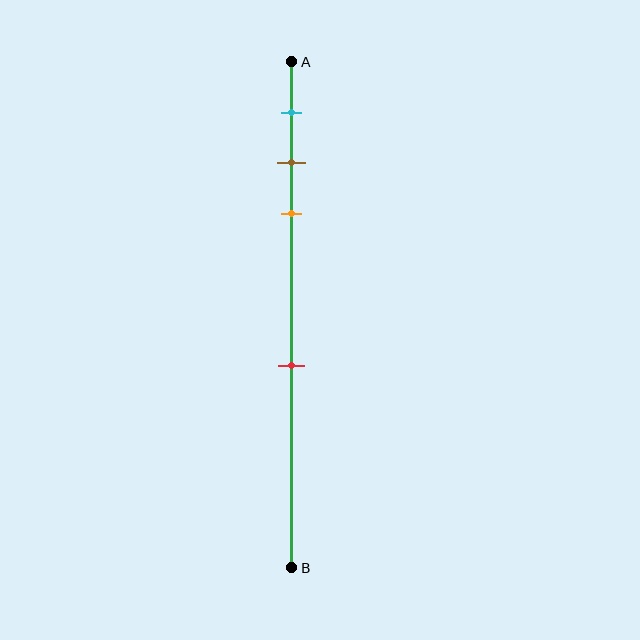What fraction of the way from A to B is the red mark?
The red mark is approximately 60% (0.6) of the way from A to B.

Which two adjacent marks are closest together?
The brown and orange marks are the closest adjacent pair.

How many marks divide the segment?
There are 4 marks dividing the segment.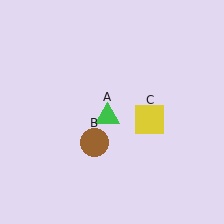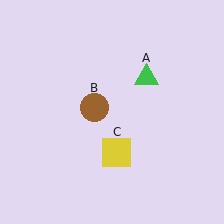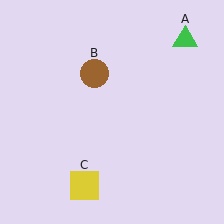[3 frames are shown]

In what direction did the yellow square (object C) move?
The yellow square (object C) moved down and to the left.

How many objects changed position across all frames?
3 objects changed position: green triangle (object A), brown circle (object B), yellow square (object C).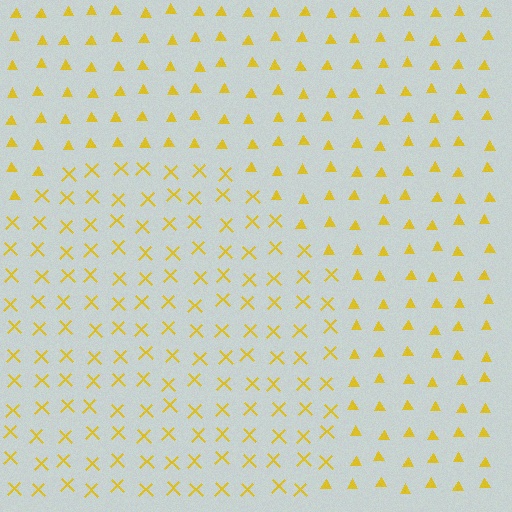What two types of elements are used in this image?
The image uses X marks inside the circle region and triangles outside it.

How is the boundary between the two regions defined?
The boundary is defined by a change in element shape: X marks inside vs. triangles outside. All elements share the same color and spacing.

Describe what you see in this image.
The image is filled with small yellow elements arranged in a uniform grid. A circle-shaped region contains X marks, while the surrounding area contains triangles. The boundary is defined purely by the change in element shape.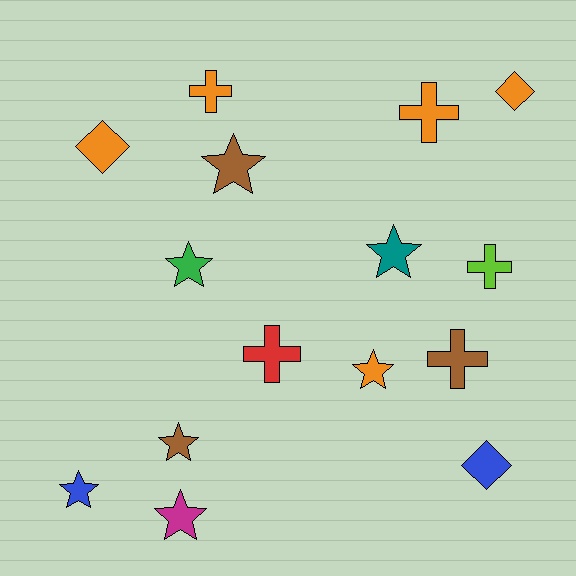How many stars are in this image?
There are 7 stars.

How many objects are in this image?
There are 15 objects.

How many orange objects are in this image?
There are 5 orange objects.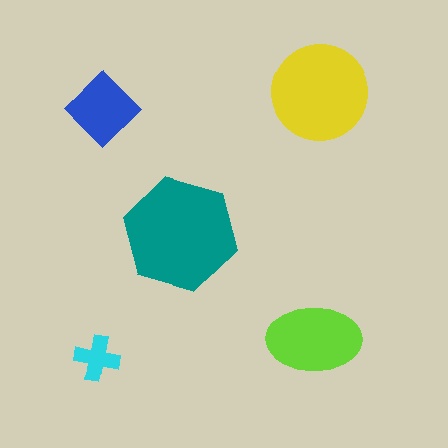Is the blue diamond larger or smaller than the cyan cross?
Larger.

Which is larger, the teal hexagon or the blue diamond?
The teal hexagon.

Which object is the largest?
The teal hexagon.